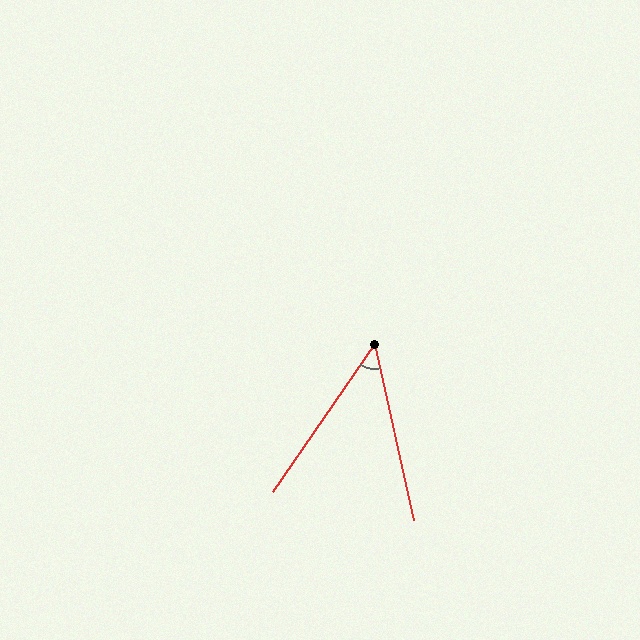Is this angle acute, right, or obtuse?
It is acute.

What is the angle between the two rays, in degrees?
Approximately 47 degrees.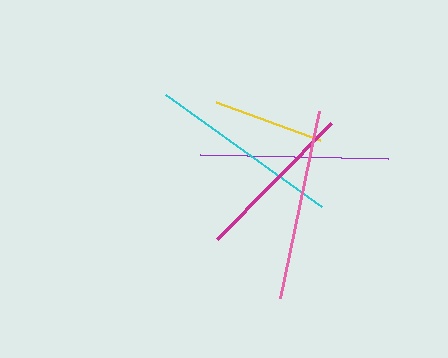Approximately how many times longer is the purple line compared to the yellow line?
The purple line is approximately 1.7 times the length of the yellow line.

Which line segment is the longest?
The cyan line is the longest at approximately 192 pixels.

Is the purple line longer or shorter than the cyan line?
The cyan line is longer than the purple line.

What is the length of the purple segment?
The purple segment is approximately 188 pixels long.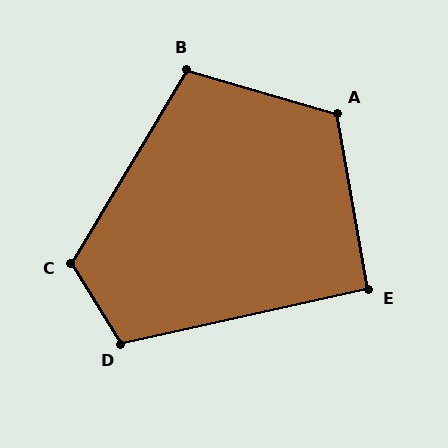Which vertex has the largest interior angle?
C, at approximately 117 degrees.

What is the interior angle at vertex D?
Approximately 109 degrees (obtuse).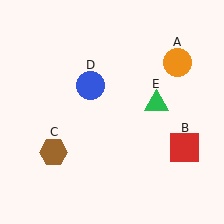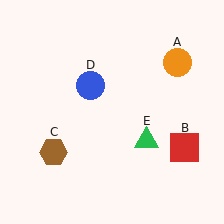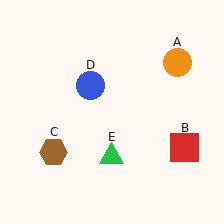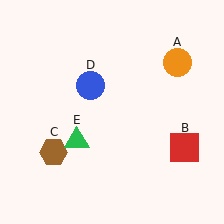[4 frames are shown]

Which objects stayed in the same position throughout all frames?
Orange circle (object A) and red square (object B) and brown hexagon (object C) and blue circle (object D) remained stationary.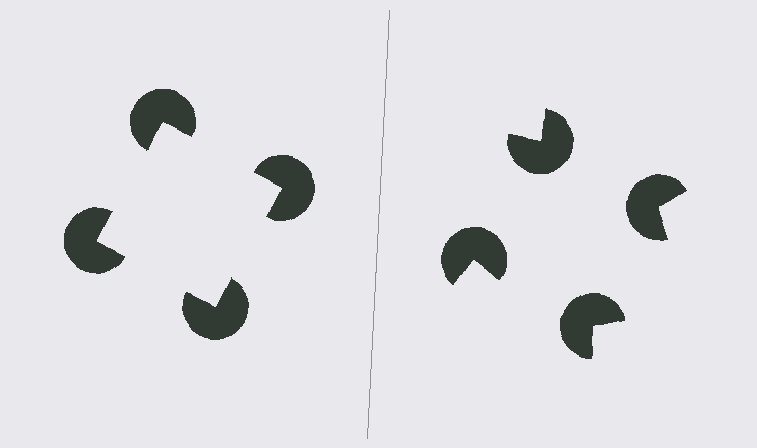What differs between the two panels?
The pac-man discs are positioned identically on both sides; only the wedge orientations differ. On the left they align to a square; on the right they are misaligned.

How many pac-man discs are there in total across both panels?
8 — 4 on each side.